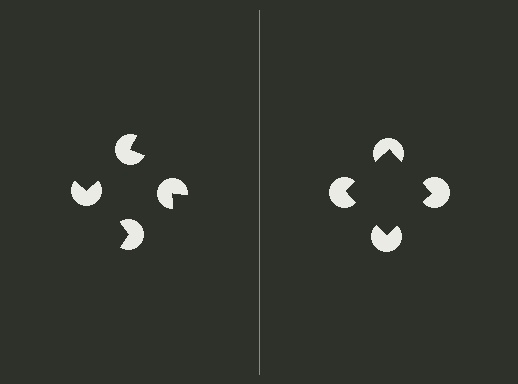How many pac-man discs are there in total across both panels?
8 — 4 on each side.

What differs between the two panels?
The pac-man discs are positioned identically on both sides; only the wedge orientations differ. On the right they align to a square; on the left they are misaligned.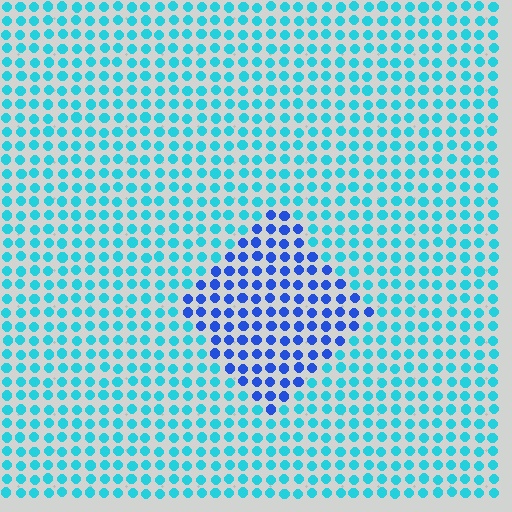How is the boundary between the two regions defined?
The boundary is defined purely by a slight shift in hue (about 42 degrees). Spacing, size, and orientation are identical on both sides.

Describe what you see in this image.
The image is filled with small cyan elements in a uniform arrangement. A diamond-shaped region is visible where the elements are tinted to a slightly different hue, forming a subtle color boundary.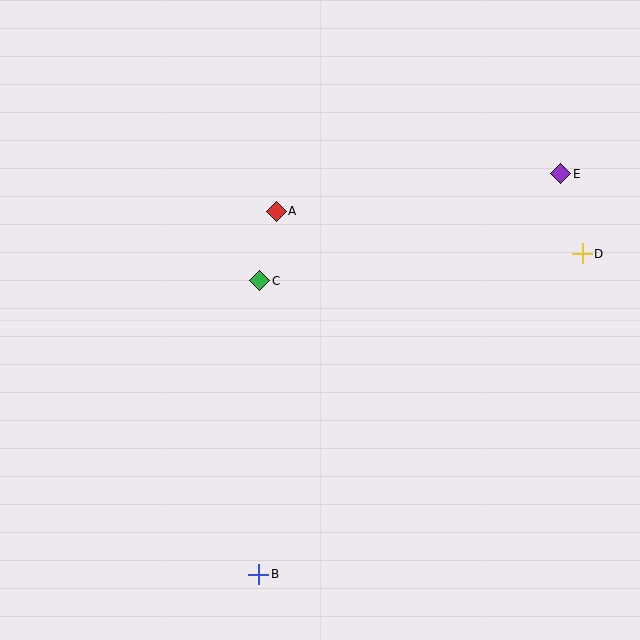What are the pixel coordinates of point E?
Point E is at (561, 174).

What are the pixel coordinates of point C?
Point C is at (260, 281).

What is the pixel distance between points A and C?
The distance between A and C is 72 pixels.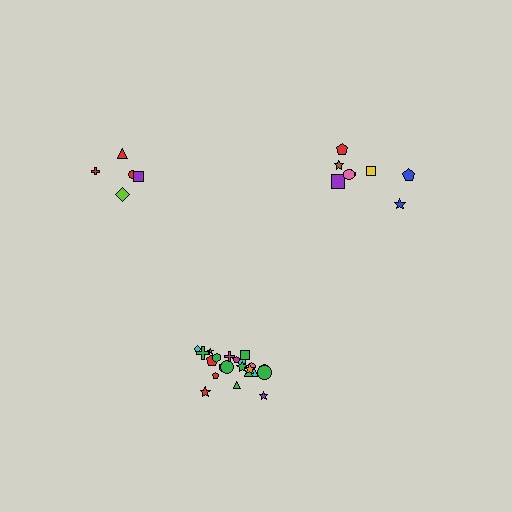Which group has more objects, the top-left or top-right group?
The top-right group.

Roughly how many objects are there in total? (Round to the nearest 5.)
Roughly 35 objects in total.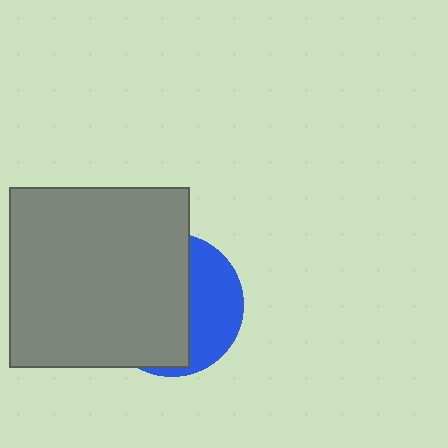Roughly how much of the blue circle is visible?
A small part of it is visible (roughly 37%).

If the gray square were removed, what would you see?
You would see the complete blue circle.